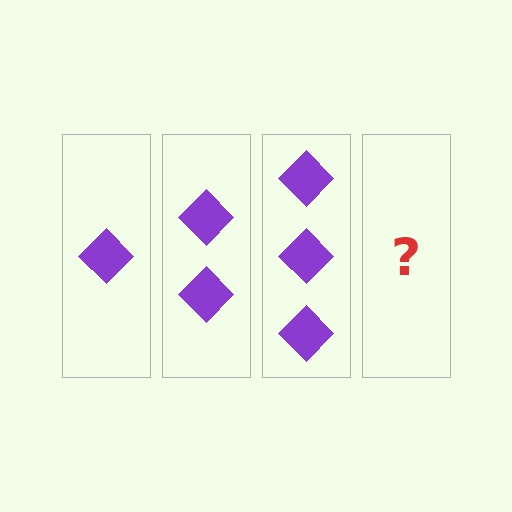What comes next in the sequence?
The next element should be 4 diamonds.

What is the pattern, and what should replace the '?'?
The pattern is that each step adds one more diamond. The '?' should be 4 diamonds.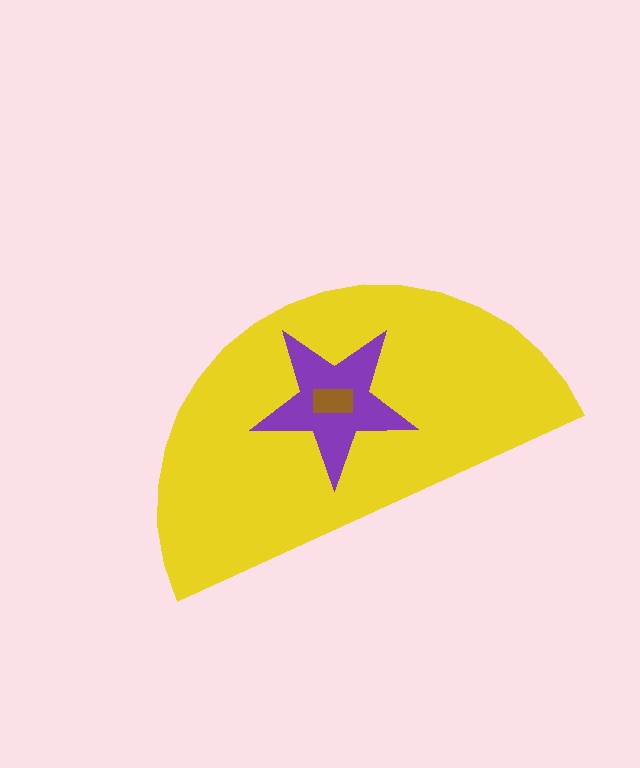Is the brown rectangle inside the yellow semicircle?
Yes.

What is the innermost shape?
The brown rectangle.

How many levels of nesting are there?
3.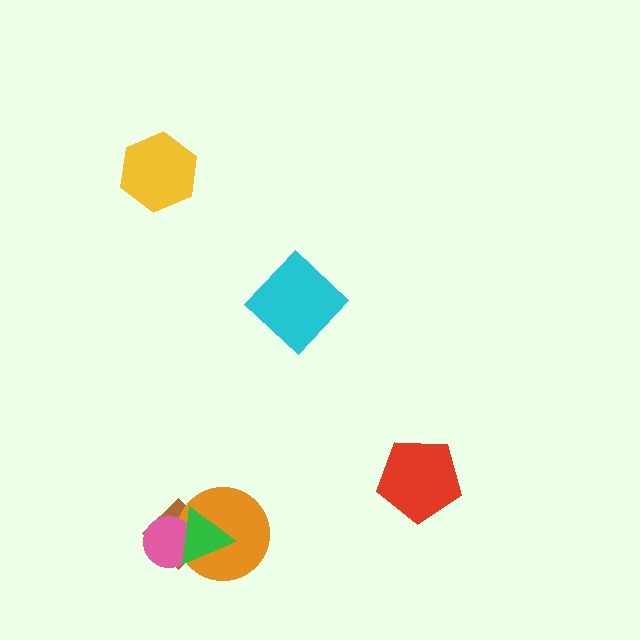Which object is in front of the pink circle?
The green triangle is in front of the pink circle.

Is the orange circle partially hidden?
Yes, it is partially covered by another shape.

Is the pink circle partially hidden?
Yes, it is partially covered by another shape.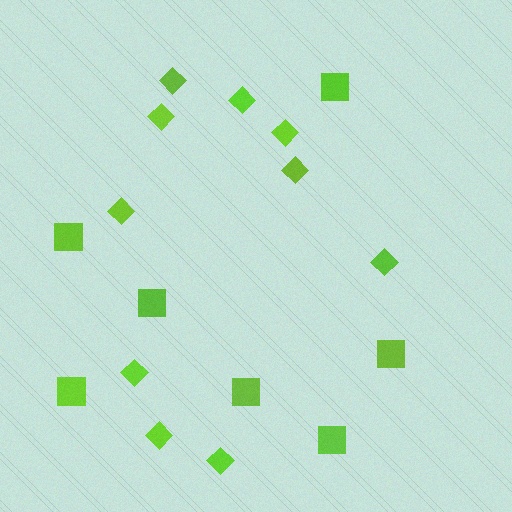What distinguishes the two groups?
There are 2 groups: one group of squares (7) and one group of diamonds (10).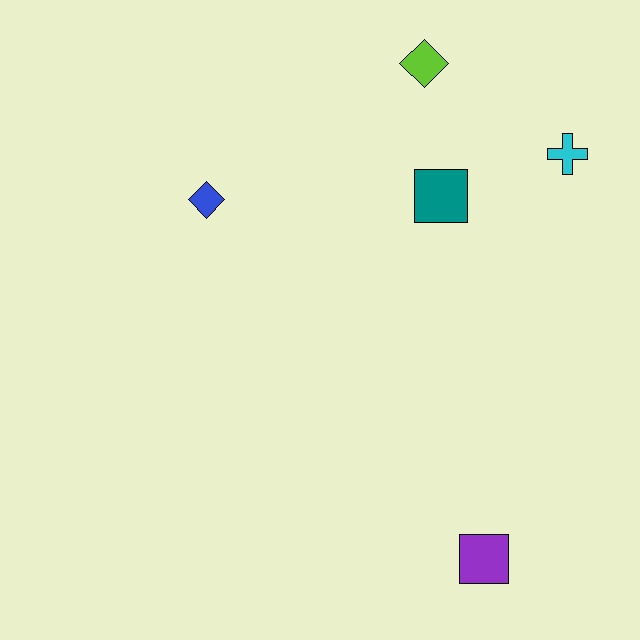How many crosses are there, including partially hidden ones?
There is 1 cross.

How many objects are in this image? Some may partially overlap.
There are 5 objects.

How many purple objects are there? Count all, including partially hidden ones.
There is 1 purple object.